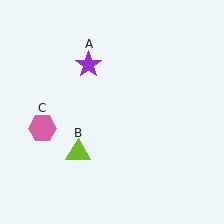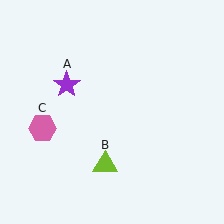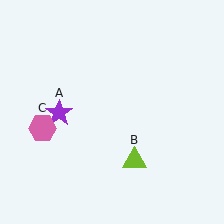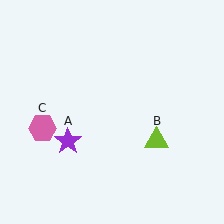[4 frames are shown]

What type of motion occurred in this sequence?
The purple star (object A), lime triangle (object B) rotated counterclockwise around the center of the scene.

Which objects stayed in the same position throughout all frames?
Pink hexagon (object C) remained stationary.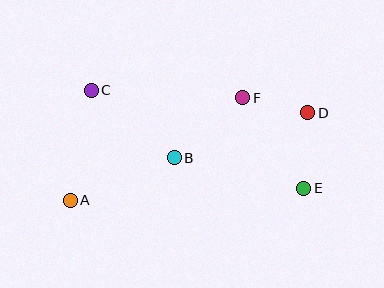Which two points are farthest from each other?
Points A and D are farthest from each other.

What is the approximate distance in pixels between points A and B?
The distance between A and B is approximately 113 pixels.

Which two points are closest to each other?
Points D and F are closest to each other.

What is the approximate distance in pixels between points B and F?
The distance between B and F is approximately 91 pixels.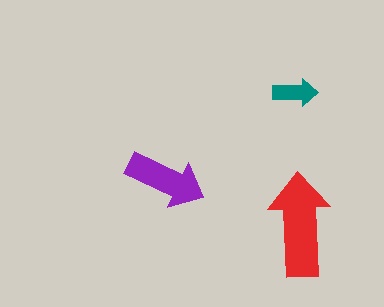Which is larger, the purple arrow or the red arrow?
The red one.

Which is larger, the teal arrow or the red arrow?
The red one.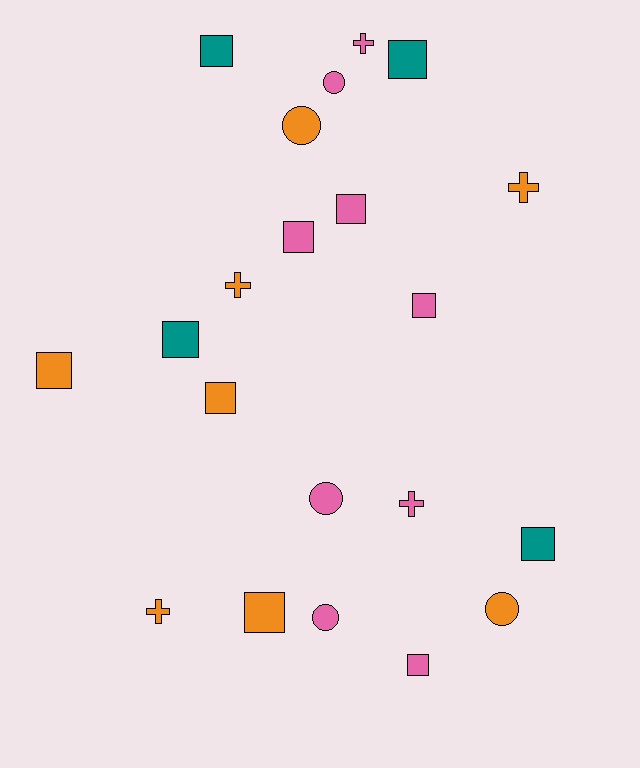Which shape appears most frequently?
Square, with 11 objects.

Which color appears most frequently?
Pink, with 9 objects.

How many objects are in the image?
There are 21 objects.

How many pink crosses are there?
There are 2 pink crosses.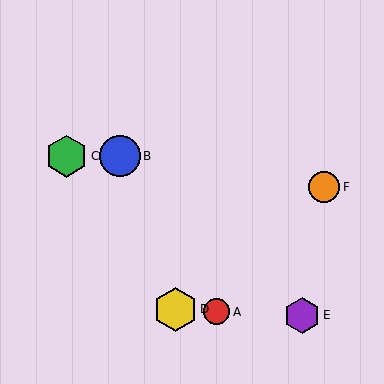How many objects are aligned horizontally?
2 objects (B, C) are aligned horizontally.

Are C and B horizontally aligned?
Yes, both are at y≈156.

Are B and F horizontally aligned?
No, B is at y≈156 and F is at y≈187.